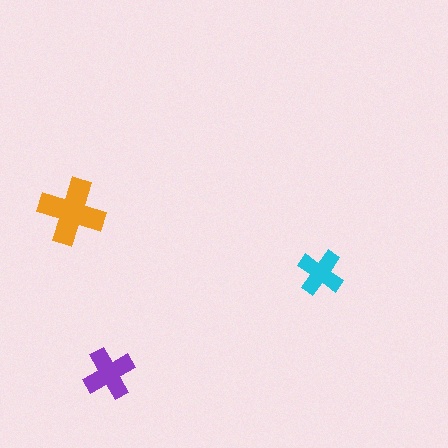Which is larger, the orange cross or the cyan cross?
The orange one.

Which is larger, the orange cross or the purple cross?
The orange one.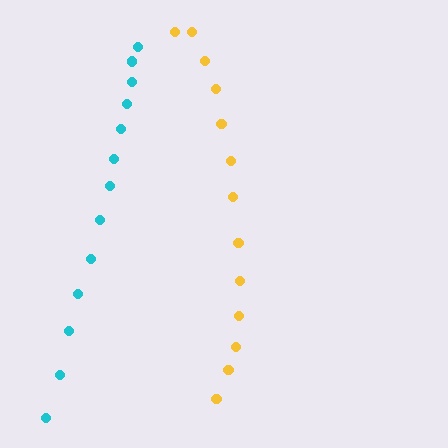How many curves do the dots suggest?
There are 2 distinct paths.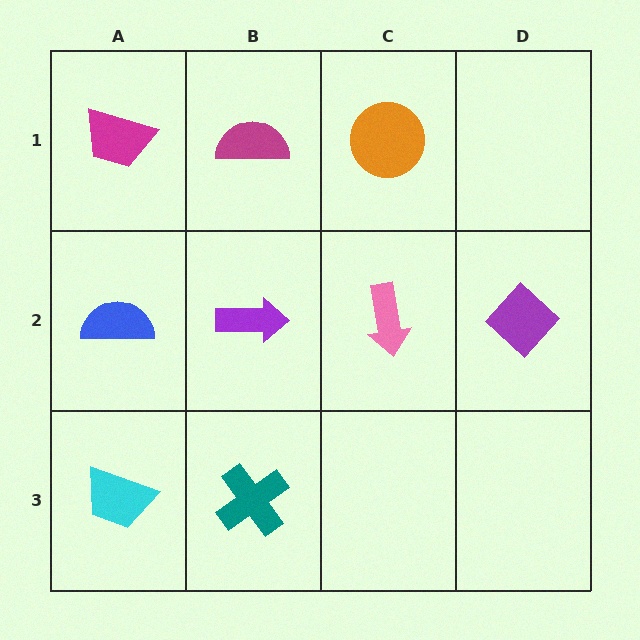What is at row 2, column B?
A purple arrow.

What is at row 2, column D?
A purple diamond.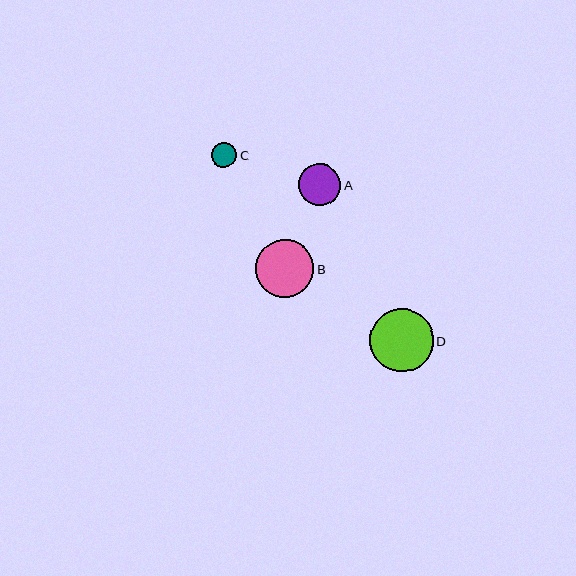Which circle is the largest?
Circle D is the largest with a size of approximately 64 pixels.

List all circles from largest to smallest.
From largest to smallest: D, B, A, C.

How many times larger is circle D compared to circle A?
Circle D is approximately 1.5 times the size of circle A.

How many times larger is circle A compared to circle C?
Circle A is approximately 1.7 times the size of circle C.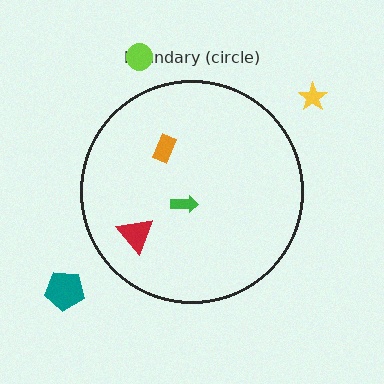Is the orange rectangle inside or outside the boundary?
Inside.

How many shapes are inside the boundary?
3 inside, 3 outside.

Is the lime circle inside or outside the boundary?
Outside.